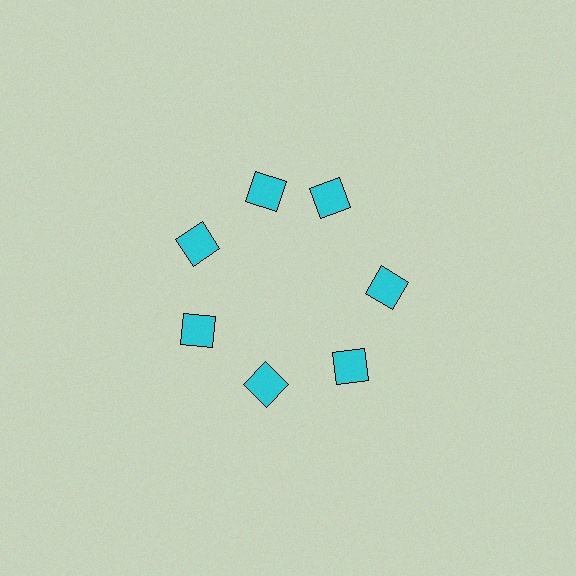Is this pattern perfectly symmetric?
No. The 7 cyan squares are arranged in a ring, but one element near the 1 o'clock position is rotated out of alignment along the ring, breaking the 7-fold rotational symmetry.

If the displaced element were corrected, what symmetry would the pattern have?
It would have 7-fold rotational symmetry — the pattern would map onto itself every 51 degrees.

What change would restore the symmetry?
The symmetry would be restored by rotating it back into even spacing with its neighbors so that all 7 squares sit at equal angles and equal distance from the center.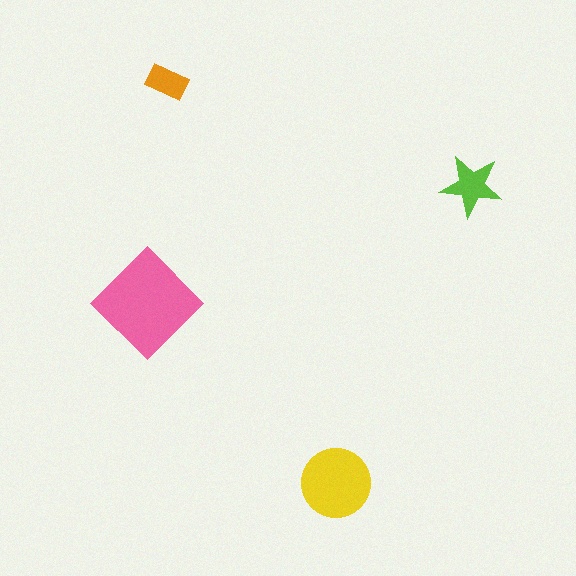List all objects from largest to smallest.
The pink diamond, the yellow circle, the lime star, the orange rectangle.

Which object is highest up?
The orange rectangle is topmost.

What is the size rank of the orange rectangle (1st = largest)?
4th.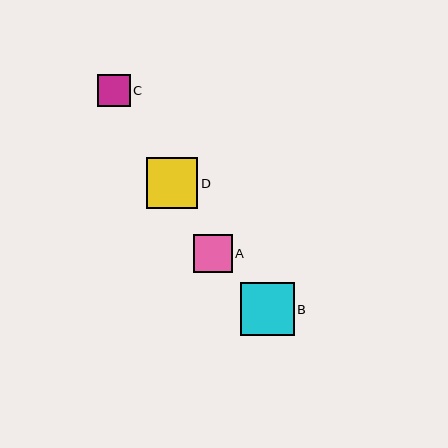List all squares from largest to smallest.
From largest to smallest: B, D, A, C.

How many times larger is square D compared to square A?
Square D is approximately 1.3 times the size of square A.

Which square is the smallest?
Square C is the smallest with a size of approximately 32 pixels.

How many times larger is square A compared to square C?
Square A is approximately 1.2 times the size of square C.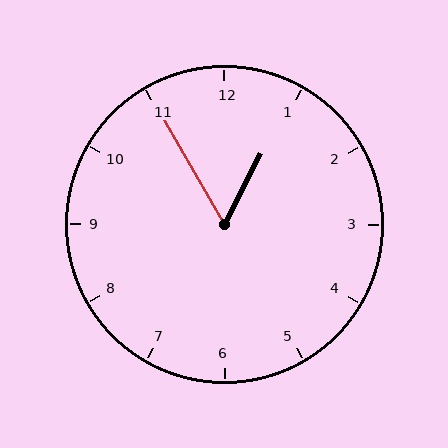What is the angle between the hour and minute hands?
Approximately 58 degrees.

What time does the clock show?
12:55.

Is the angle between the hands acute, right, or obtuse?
It is acute.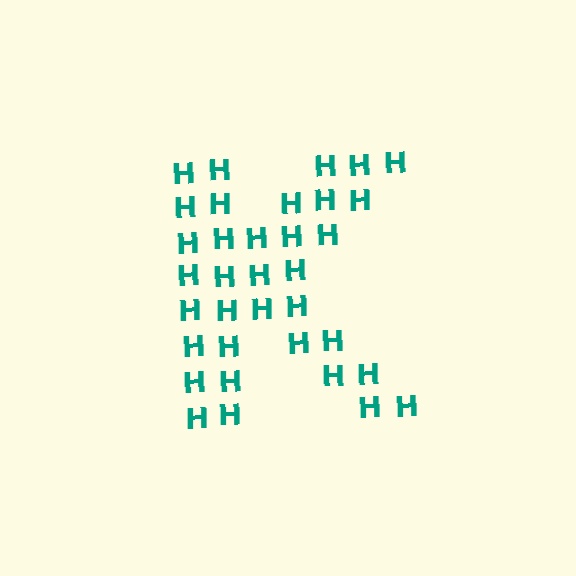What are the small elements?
The small elements are letter H's.